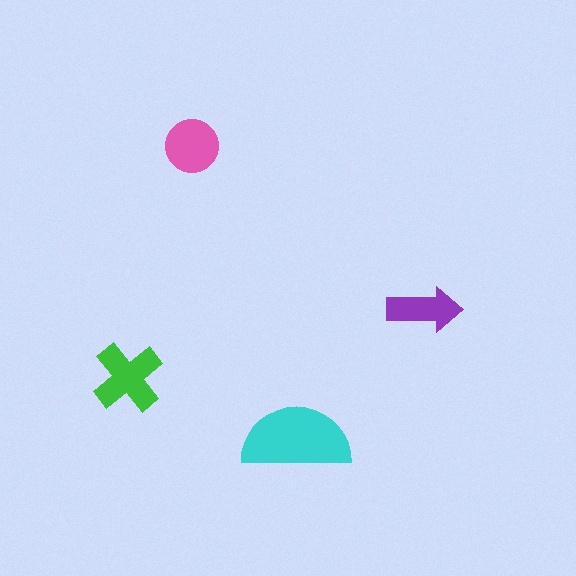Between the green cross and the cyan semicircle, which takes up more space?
The cyan semicircle.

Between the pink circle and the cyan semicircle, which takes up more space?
The cyan semicircle.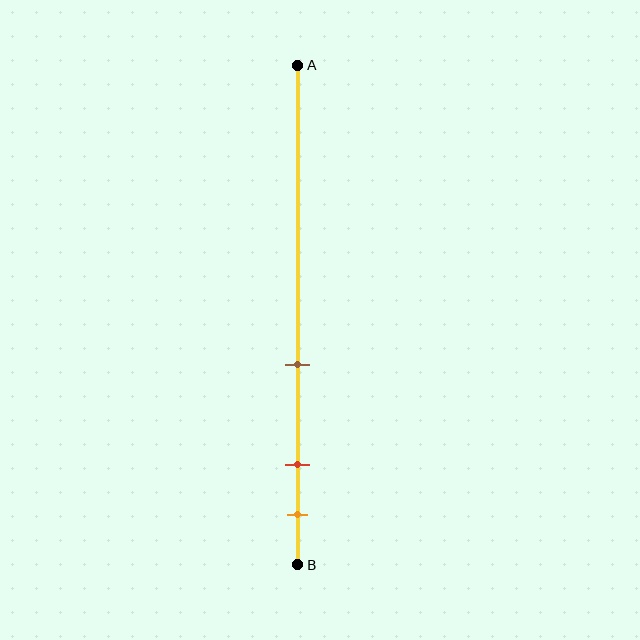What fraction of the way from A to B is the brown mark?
The brown mark is approximately 60% (0.6) of the way from A to B.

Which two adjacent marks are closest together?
The red and orange marks are the closest adjacent pair.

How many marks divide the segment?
There are 3 marks dividing the segment.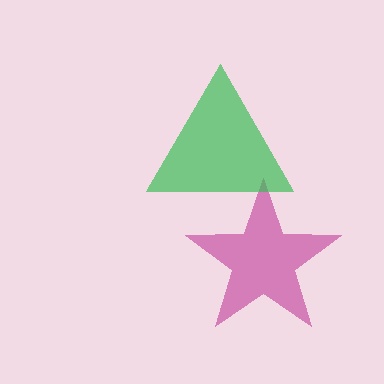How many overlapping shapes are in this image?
There are 2 overlapping shapes in the image.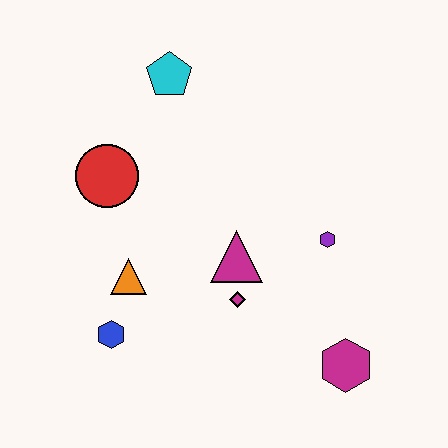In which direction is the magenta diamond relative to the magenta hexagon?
The magenta diamond is to the left of the magenta hexagon.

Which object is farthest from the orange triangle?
The magenta hexagon is farthest from the orange triangle.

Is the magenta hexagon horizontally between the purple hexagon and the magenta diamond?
No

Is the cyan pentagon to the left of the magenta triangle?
Yes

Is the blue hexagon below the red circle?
Yes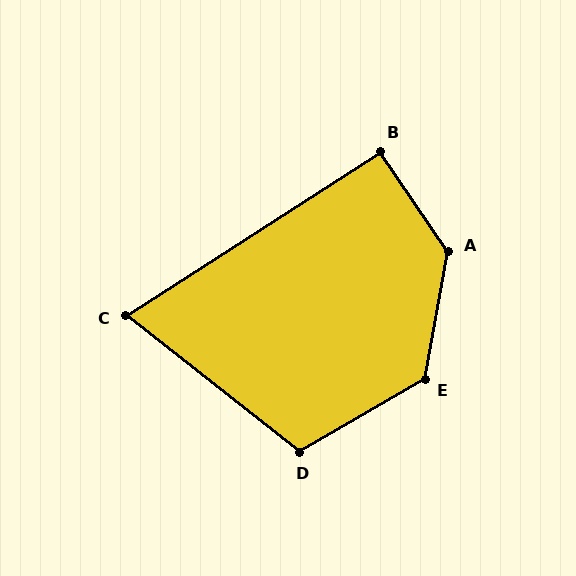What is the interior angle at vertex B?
Approximately 92 degrees (approximately right).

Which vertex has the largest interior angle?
A, at approximately 135 degrees.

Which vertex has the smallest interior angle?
C, at approximately 71 degrees.